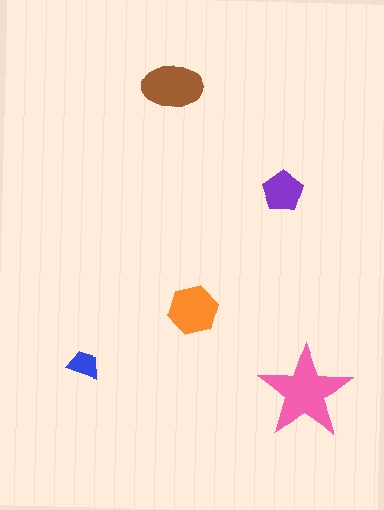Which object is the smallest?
The blue trapezoid.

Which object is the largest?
The pink star.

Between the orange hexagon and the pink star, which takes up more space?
The pink star.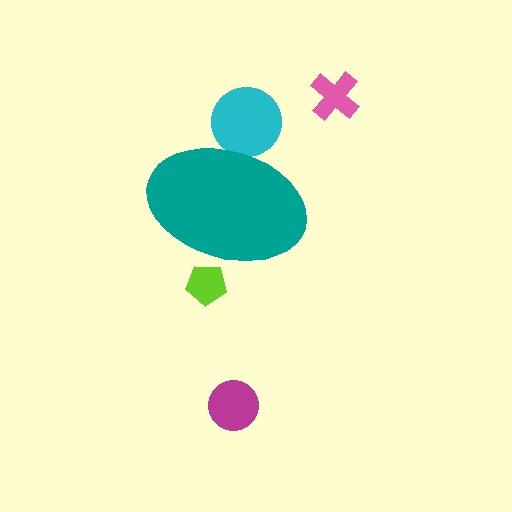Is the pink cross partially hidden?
No, the pink cross is fully visible.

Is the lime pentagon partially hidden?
Yes, the lime pentagon is partially hidden behind the teal ellipse.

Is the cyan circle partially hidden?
Yes, the cyan circle is partially hidden behind the teal ellipse.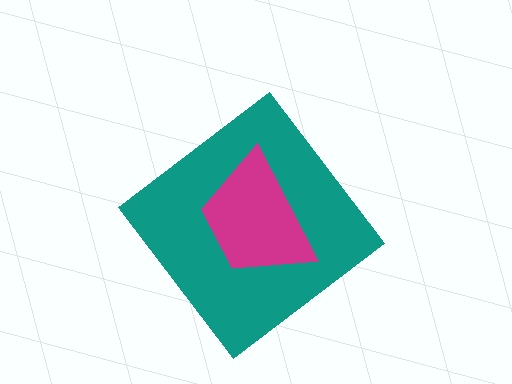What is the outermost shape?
The teal diamond.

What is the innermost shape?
The magenta trapezoid.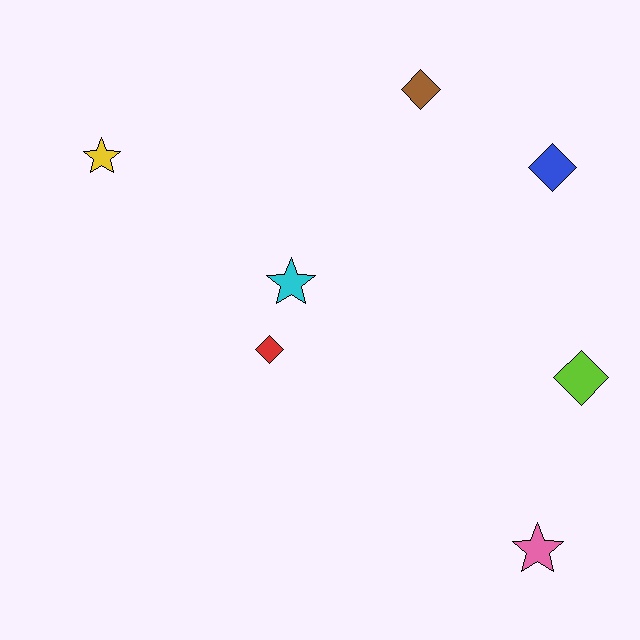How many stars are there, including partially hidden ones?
There are 3 stars.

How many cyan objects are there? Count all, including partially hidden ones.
There is 1 cyan object.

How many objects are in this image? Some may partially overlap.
There are 7 objects.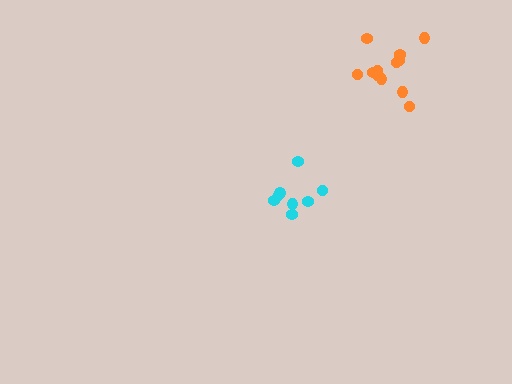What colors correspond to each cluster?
The clusters are colored: cyan, orange.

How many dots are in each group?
Group 1: 8 dots, Group 2: 12 dots (20 total).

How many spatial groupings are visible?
There are 2 spatial groupings.